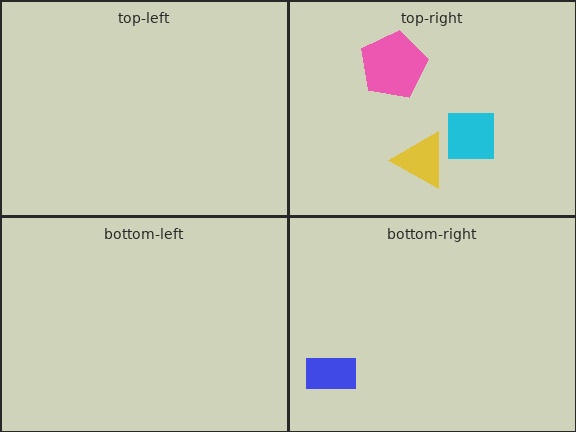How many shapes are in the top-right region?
3.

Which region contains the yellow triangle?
The top-right region.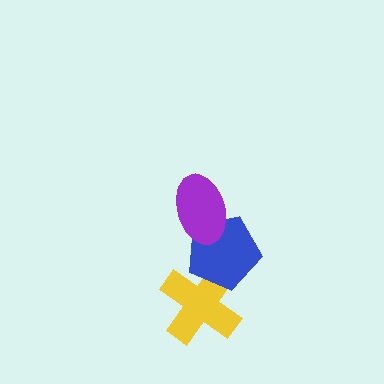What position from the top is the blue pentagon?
The blue pentagon is 2nd from the top.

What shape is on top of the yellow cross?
The blue pentagon is on top of the yellow cross.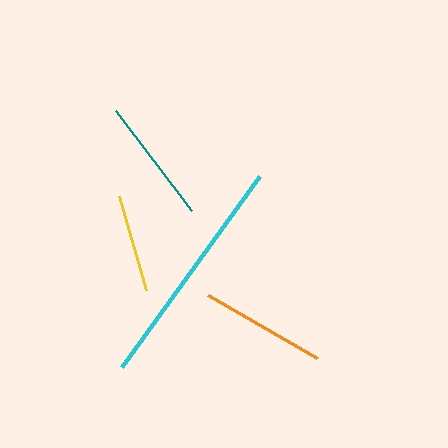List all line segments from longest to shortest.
From longest to shortest: cyan, orange, teal, yellow.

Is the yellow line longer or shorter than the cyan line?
The cyan line is longer than the yellow line.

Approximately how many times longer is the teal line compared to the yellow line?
The teal line is approximately 1.3 times the length of the yellow line.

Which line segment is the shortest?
The yellow line is the shortest at approximately 97 pixels.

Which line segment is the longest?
The cyan line is the longest at approximately 237 pixels.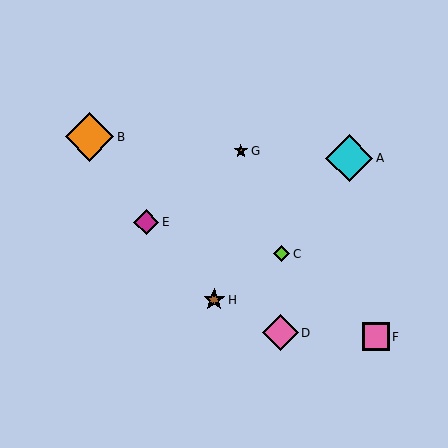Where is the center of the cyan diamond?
The center of the cyan diamond is at (349, 158).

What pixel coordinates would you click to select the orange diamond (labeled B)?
Click at (90, 137) to select the orange diamond B.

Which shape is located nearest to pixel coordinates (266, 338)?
The pink diamond (labeled D) at (281, 333) is nearest to that location.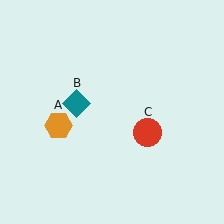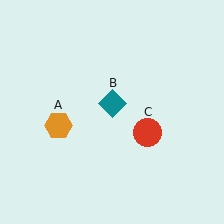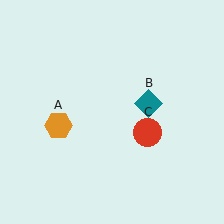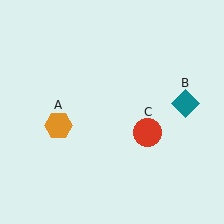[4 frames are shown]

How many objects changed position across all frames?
1 object changed position: teal diamond (object B).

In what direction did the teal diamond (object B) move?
The teal diamond (object B) moved right.